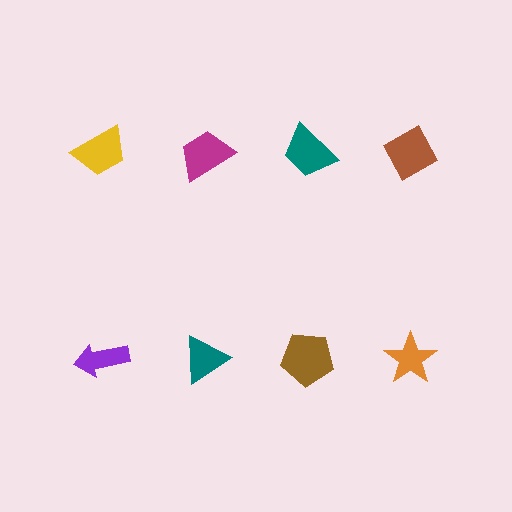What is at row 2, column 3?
A brown pentagon.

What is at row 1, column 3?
A teal trapezoid.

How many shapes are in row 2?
4 shapes.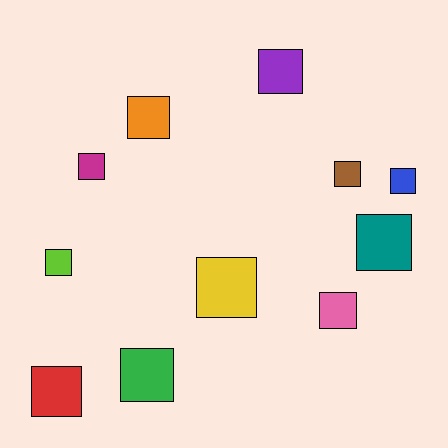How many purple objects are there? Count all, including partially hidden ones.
There is 1 purple object.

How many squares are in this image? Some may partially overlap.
There are 11 squares.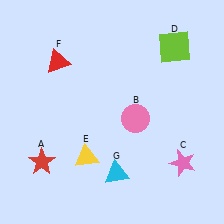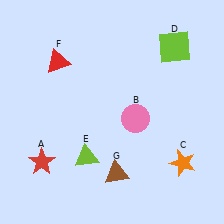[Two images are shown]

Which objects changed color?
C changed from pink to orange. E changed from yellow to lime. G changed from cyan to brown.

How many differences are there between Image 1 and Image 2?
There are 3 differences between the two images.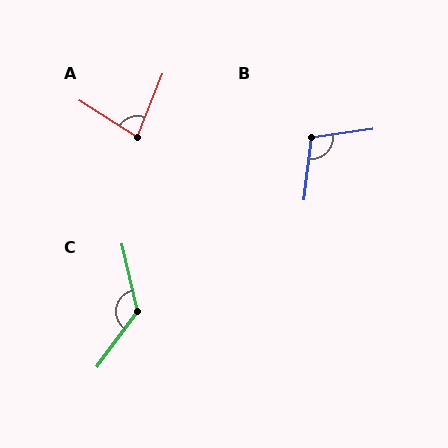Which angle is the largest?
C, at approximately 131 degrees.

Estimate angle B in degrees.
Approximately 104 degrees.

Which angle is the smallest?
A, at approximately 79 degrees.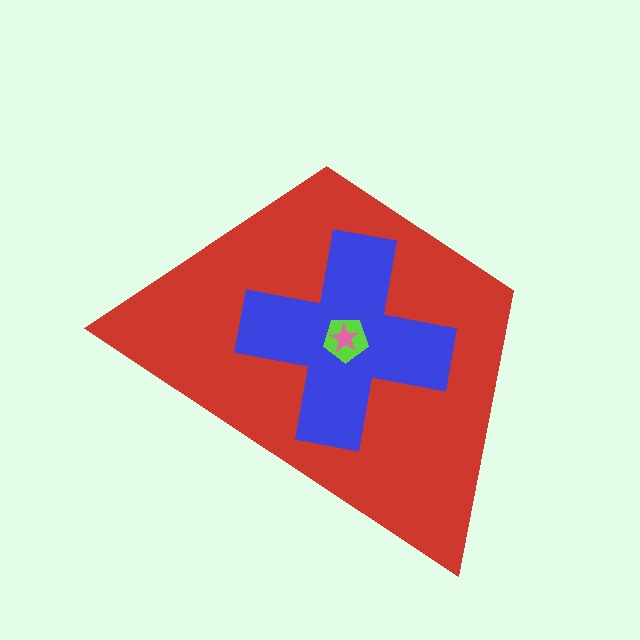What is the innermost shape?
The pink star.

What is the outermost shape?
The red trapezoid.